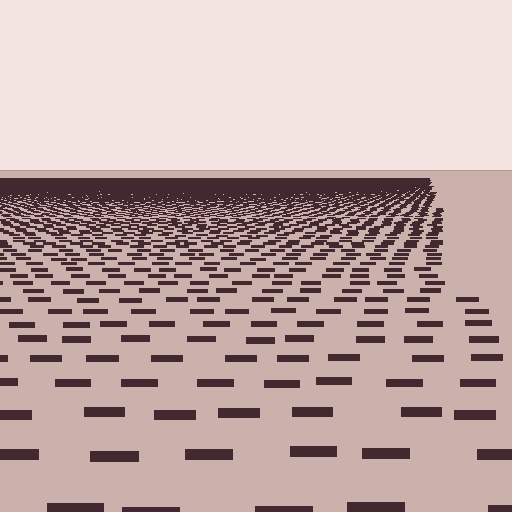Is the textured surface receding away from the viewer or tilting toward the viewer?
The surface is receding away from the viewer. Texture elements get smaller and denser toward the top.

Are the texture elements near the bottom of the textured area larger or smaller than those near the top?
Larger. Near the bottom, elements are closer to the viewer and appear at a bigger on-screen size.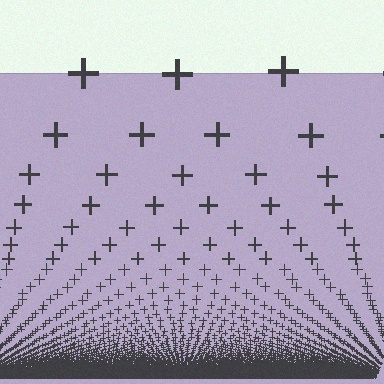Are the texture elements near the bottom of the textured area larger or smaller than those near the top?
Smaller. The gradient is inverted — elements near the bottom are smaller and denser.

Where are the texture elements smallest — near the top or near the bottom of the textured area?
Near the bottom.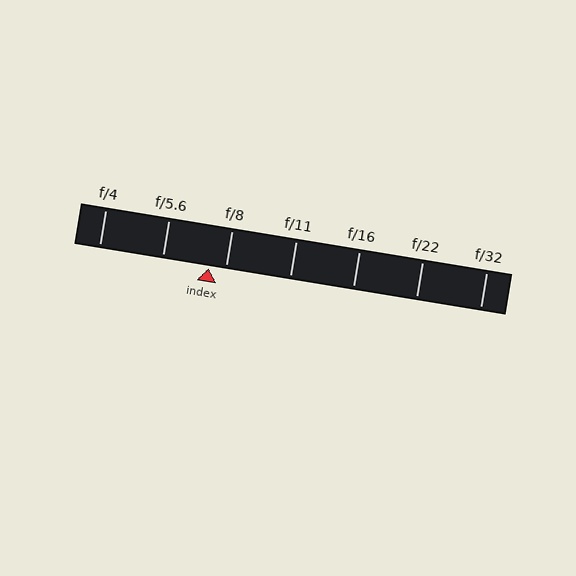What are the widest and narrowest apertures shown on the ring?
The widest aperture shown is f/4 and the narrowest is f/32.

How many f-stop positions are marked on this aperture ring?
There are 7 f-stop positions marked.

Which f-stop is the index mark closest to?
The index mark is closest to f/8.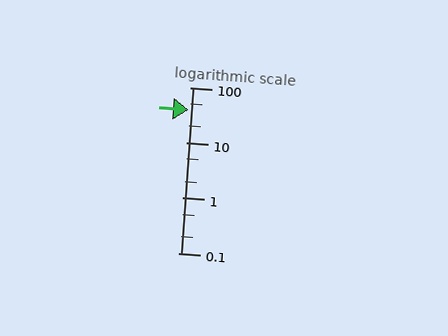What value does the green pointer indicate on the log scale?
The pointer indicates approximately 39.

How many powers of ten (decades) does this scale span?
The scale spans 3 decades, from 0.1 to 100.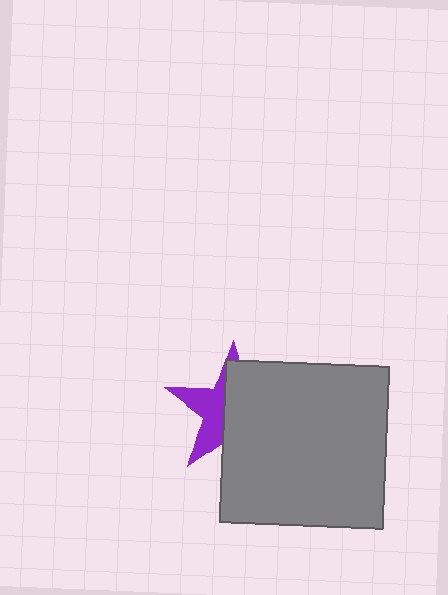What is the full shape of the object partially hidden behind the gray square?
The partially hidden object is a purple star.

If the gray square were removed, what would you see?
You would see the complete purple star.